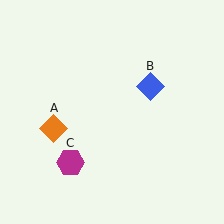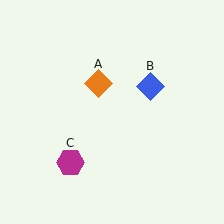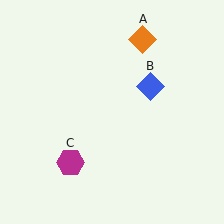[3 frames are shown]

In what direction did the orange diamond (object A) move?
The orange diamond (object A) moved up and to the right.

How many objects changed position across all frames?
1 object changed position: orange diamond (object A).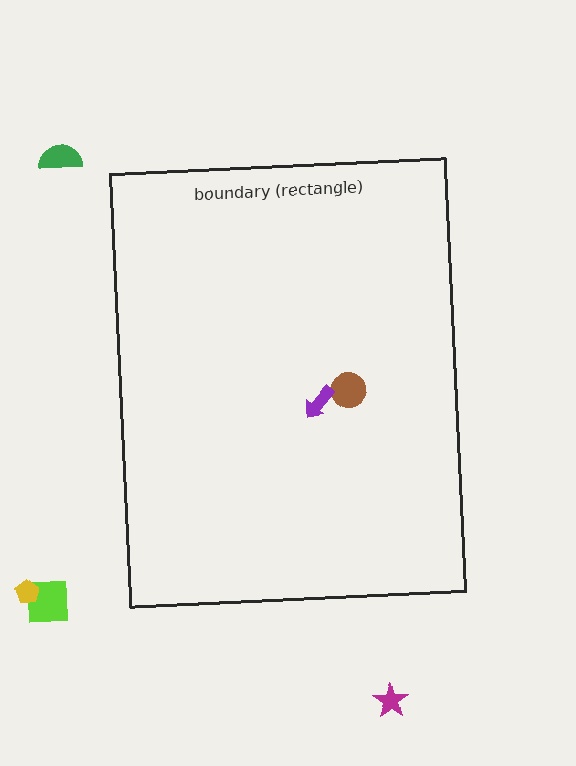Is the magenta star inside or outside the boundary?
Outside.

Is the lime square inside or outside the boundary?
Outside.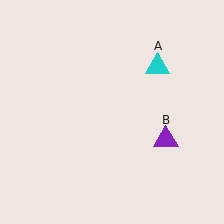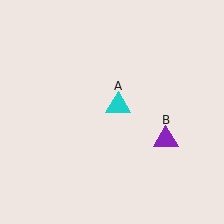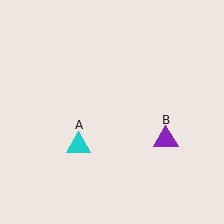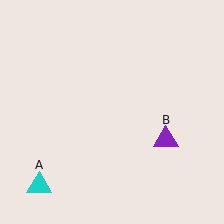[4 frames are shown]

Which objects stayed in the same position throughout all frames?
Purple triangle (object B) remained stationary.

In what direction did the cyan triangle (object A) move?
The cyan triangle (object A) moved down and to the left.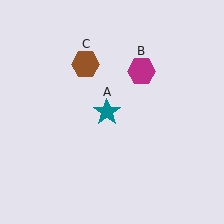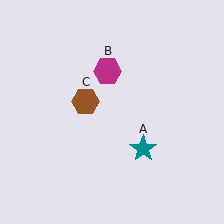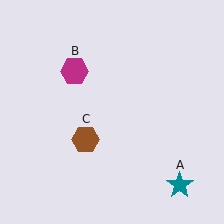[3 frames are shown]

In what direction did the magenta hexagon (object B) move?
The magenta hexagon (object B) moved left.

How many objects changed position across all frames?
3 objects changed position: teal star (object A), magenta hexagon (object B), brown hexagon (object C).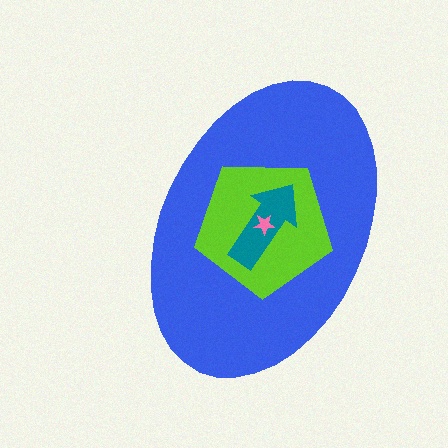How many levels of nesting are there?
4.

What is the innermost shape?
The pink star.